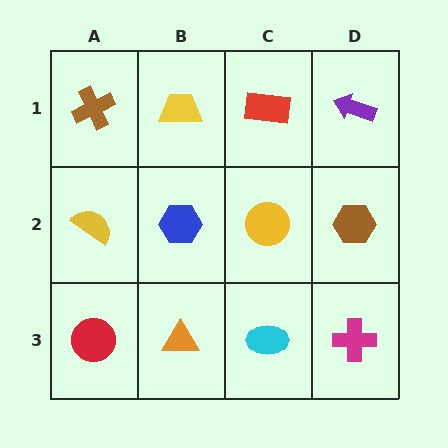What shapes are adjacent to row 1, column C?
A yellow circle (row 2, column C), a yellow trapezoid (row 1, column B), a purple arrow (row 1, column D).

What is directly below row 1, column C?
A yellow circle.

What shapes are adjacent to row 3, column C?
A yellow circle (row 2, column C), an orange triangle (row 3, column B), a magenta cross (row 3, column D).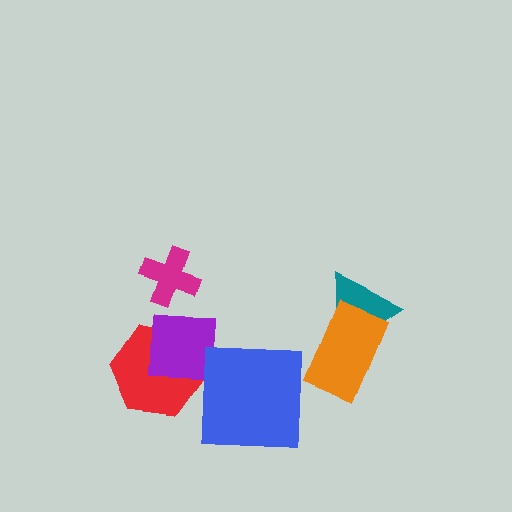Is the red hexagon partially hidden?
Yes, it is partially covered by another shape.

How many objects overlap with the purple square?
1 object overlaps with the purple square.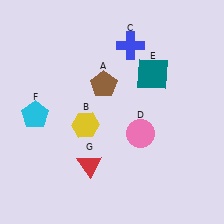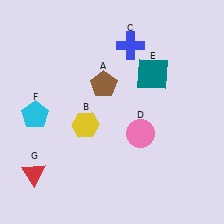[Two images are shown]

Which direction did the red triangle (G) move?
The red triangle (G) moved left.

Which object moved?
The red triangle (G) moved left.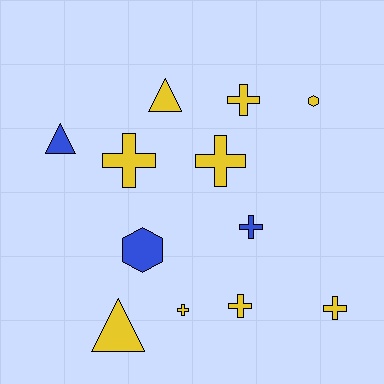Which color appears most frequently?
Yellow, with 9 objects.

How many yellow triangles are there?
There are 2 yellow triangles.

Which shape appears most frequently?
Cross, with 7 objects.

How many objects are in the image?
There are 12 objects.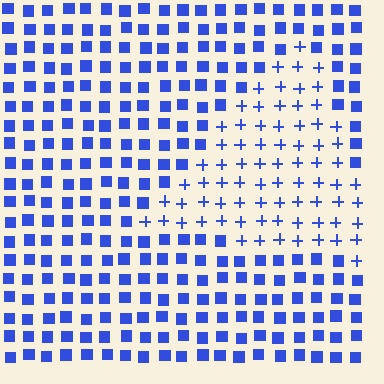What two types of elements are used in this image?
The image uses plus signs inside the triangle region and squares outside it.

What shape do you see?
I see a triangle.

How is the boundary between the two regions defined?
The boundary is defined by a change in element shape: plus signs inside vs. squares outside. All elements share the same color and spacing.